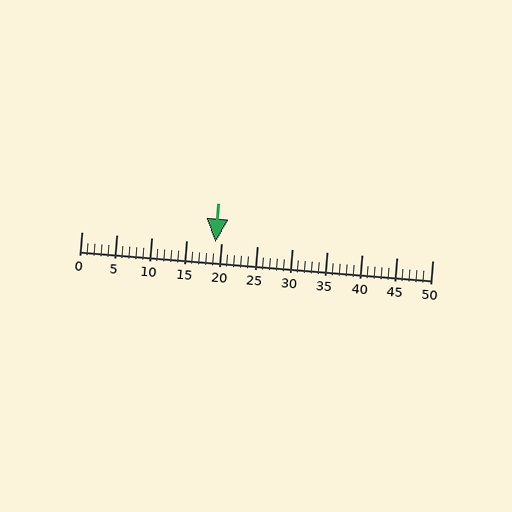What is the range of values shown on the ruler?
The ruler shows values from 0 to 50.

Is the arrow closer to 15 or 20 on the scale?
The arrow is closer to 20.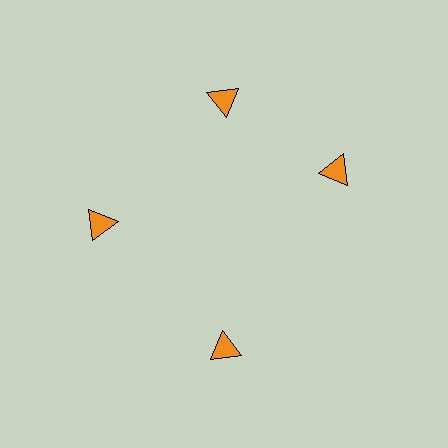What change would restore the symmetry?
The symmetry would be restored by rotating it back into even spacing with its neighbors so that all 4 triangles sit at equal angles and equal distance from the center.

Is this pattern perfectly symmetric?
No. The 4 orange triangles are arranged in a ring, but one element near the 3 o'clock position is rotated out of alignment along the ring, breaking the 4-fold rotational symmetry.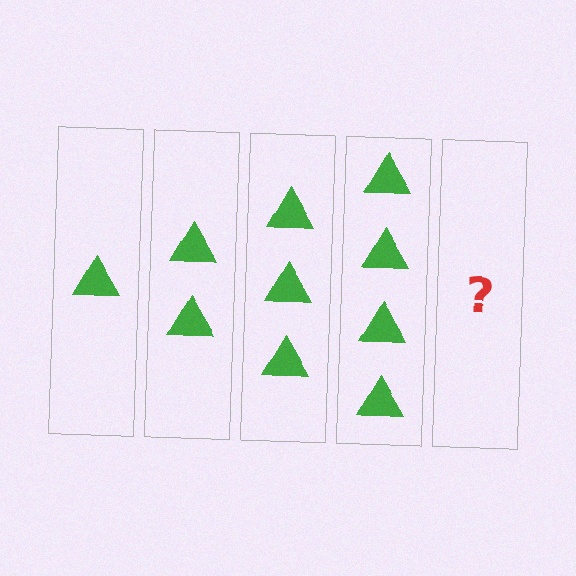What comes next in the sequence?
The next element should be 5 triangles.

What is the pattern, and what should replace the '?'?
The pattern is that each step adds one more triangle. The '?' should be 5 triangles.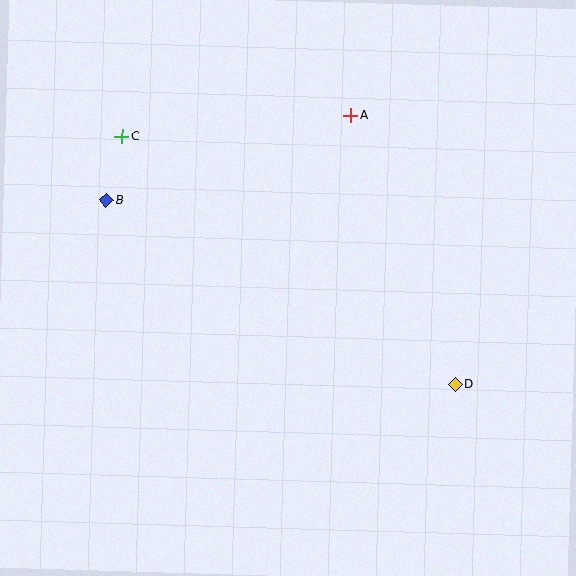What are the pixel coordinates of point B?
Point B is at (106, 200).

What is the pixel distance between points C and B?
The distance between C and B is 65 pixels.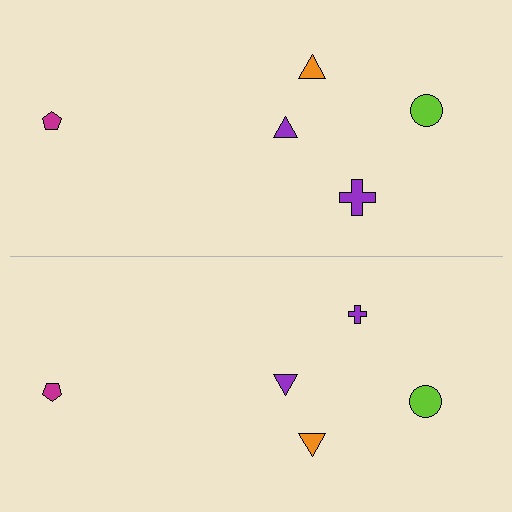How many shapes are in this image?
There are 10 shapes in this image.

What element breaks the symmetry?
The purple cross on the bottom side has a different size than its mirror counterpart.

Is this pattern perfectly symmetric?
No, the pattern is not perfectly symmetric. The purple cross on the bottom side has a different size than its mirror counterpart.